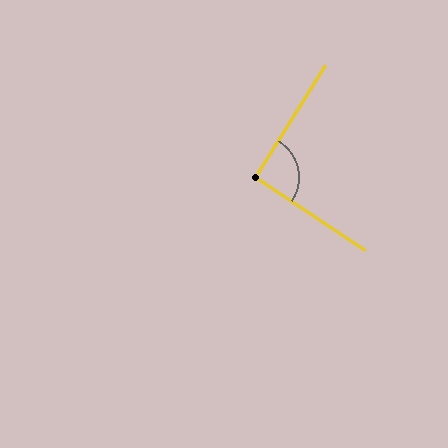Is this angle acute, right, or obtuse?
It is approximately a right angle.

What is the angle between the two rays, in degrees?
Approximately 92 degrees.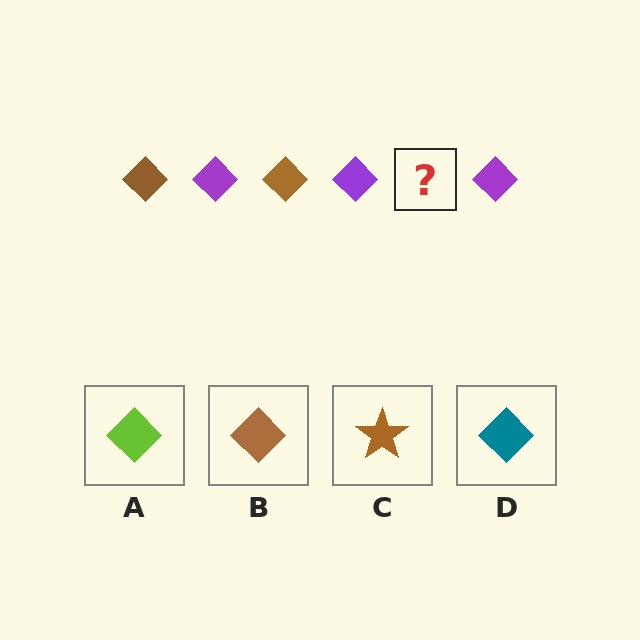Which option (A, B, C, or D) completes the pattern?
B.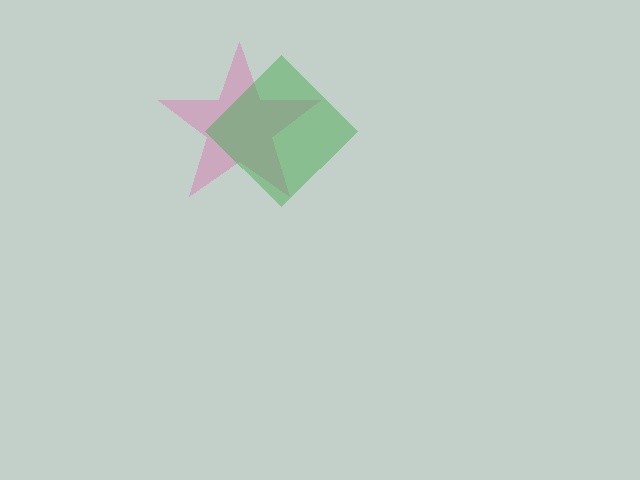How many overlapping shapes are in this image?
There are 2 overlapping shapes in the image.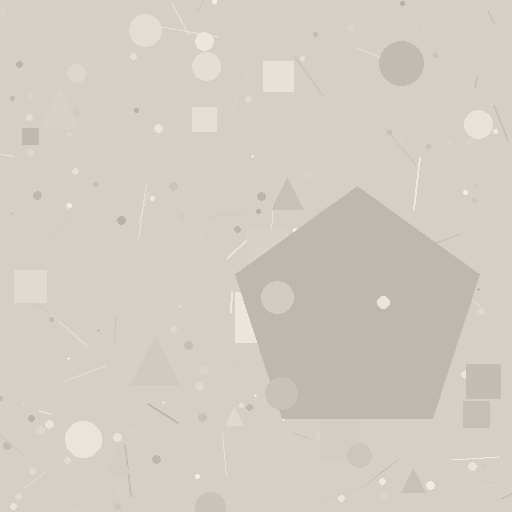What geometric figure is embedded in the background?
A pentagon is embedded in the background.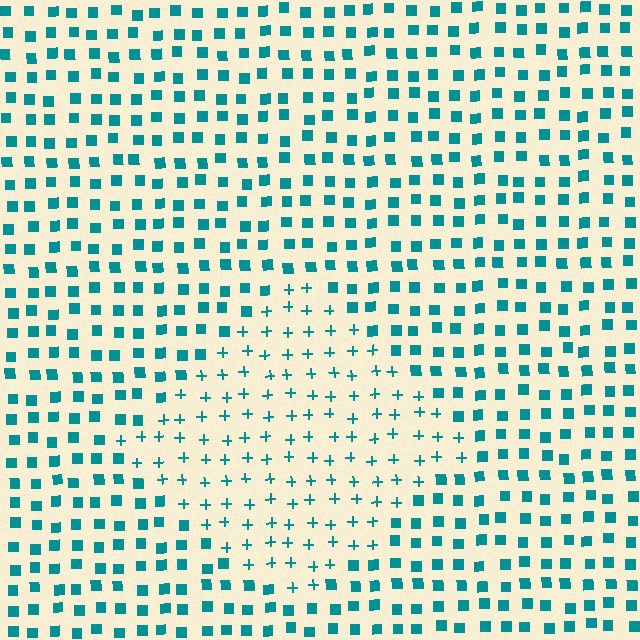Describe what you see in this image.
The image is filled with small teal elements arranged in a uniform grid. A diamond-shaped region contains plus signs, while the surrounding area contains squares. The boundary is defined purely by the change in element shape.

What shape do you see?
I see a diamond.